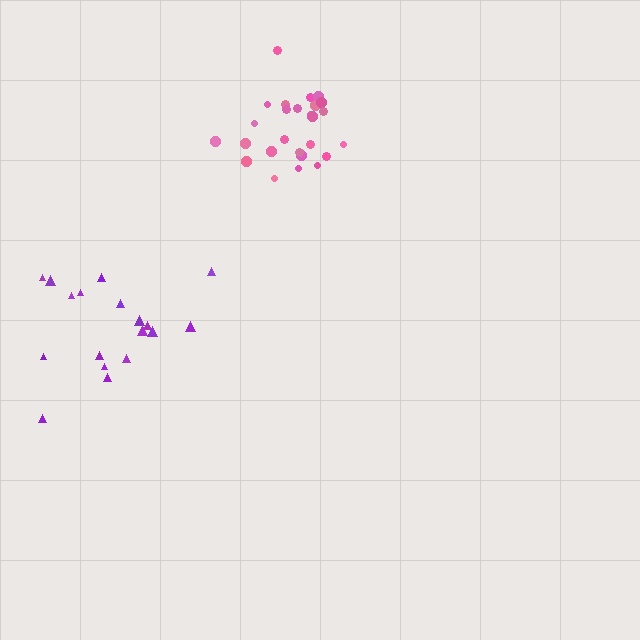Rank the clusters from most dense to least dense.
pink, purple.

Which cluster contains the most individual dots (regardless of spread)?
Pink (26).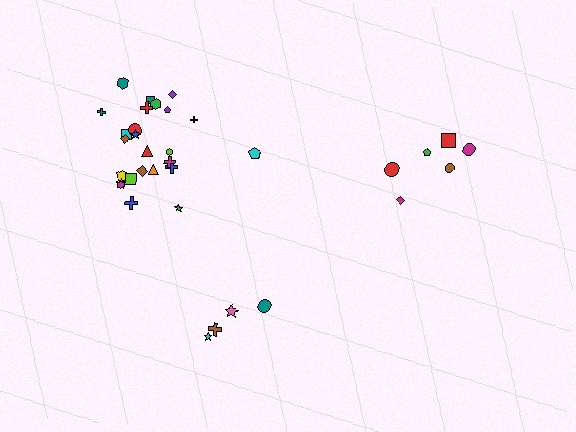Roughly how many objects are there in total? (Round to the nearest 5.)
Roughly 35 objects in total.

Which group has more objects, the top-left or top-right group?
The top-left group.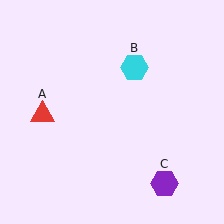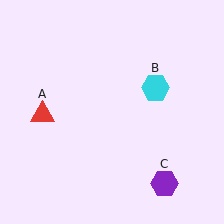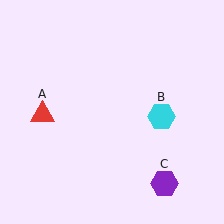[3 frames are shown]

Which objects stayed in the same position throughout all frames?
Red triangle (object A) and purple hexagon (object C) remained stationary.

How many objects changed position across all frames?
1 object changed position: cyan hexagon (object B).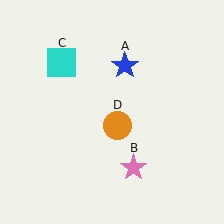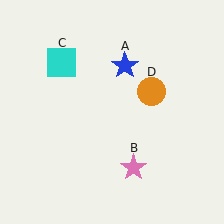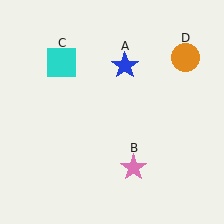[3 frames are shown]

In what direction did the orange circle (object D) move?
The orange circle (object D) moved up and to the right.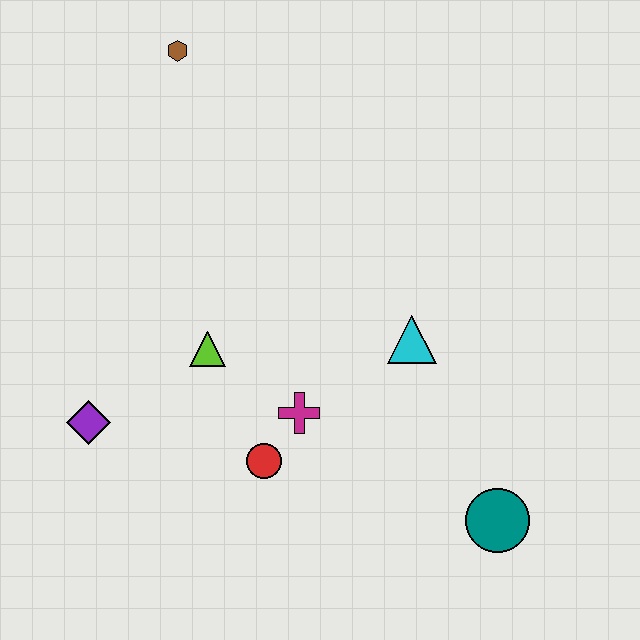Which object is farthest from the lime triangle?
The teal circle is farthest from the lime triangle.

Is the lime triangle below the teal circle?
No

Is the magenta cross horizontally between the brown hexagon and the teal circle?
Yes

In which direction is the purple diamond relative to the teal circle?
The purple diamond is to the left of the teal circle.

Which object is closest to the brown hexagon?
The lime triangle is closest to the brown hexagon.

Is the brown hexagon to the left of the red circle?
Yes